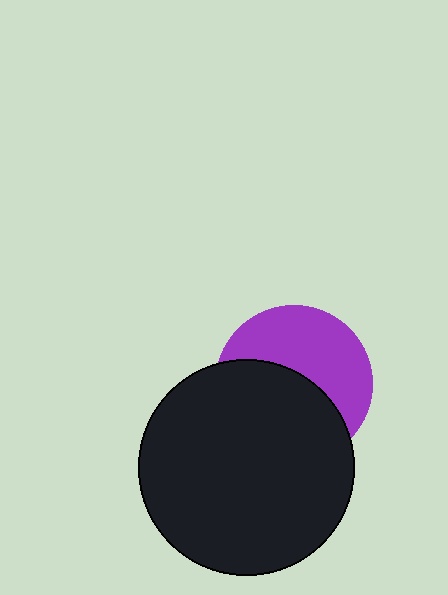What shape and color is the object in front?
The object in front is a black circle.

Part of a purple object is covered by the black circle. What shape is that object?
It is a circle.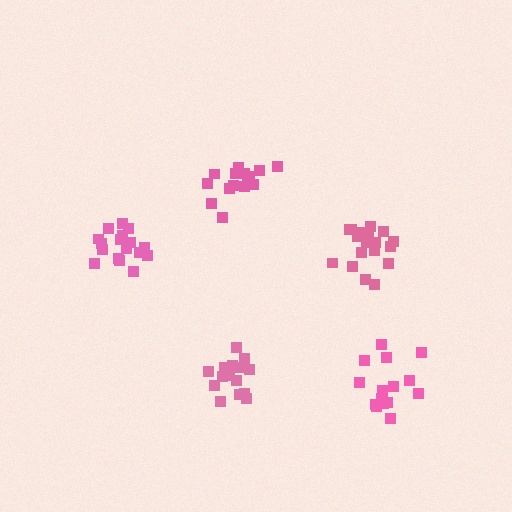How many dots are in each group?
Group 1: 18 dots, Group 2: 18 dots, Group 3: 16 dots, Group 4: 16 dots, Group 5: 17 dots (85 total).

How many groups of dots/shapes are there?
There are 5 groups.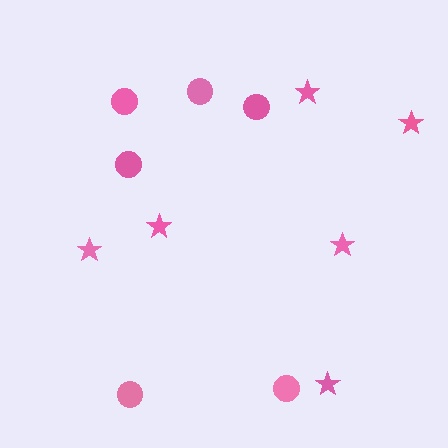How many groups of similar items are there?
There are 2 groups: one group of circles (6) and one group of stars (6).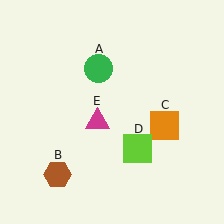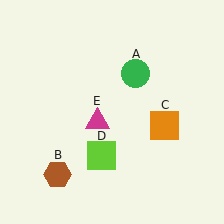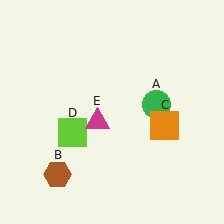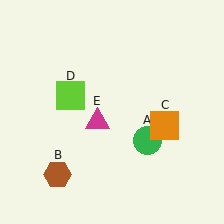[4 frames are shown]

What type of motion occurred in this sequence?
The green circle (object A), lime square (object D) rotated clockwise around the center of the scene.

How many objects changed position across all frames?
2 objects changed position: green circle (object A), lime square (object D).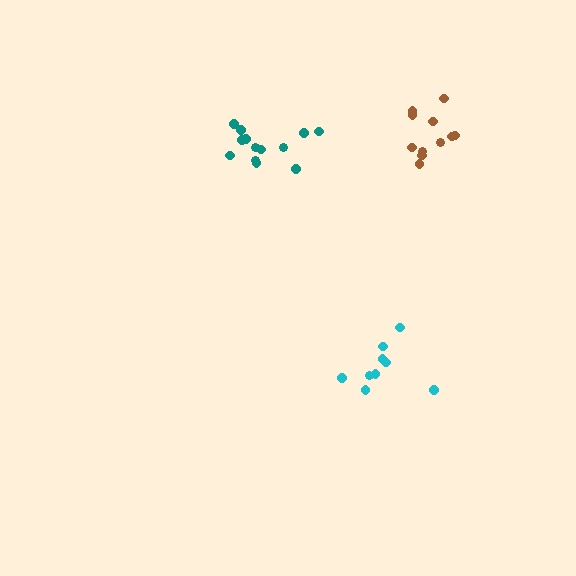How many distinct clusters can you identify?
There are 3 distinct clusters.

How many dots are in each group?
Group 1: 9 dots, Group 2: 13 dots, Group 3: 11 dots (33 total).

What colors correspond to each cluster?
The clusters are colored: cyan, teal, brown.